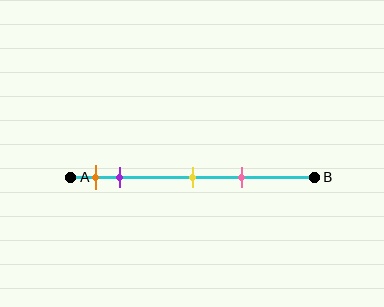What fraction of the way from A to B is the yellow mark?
The yellow mark is approximately 50% (0.5) of the way from A to B.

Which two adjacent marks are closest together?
The orange and purple marks are the closest adjacent pair.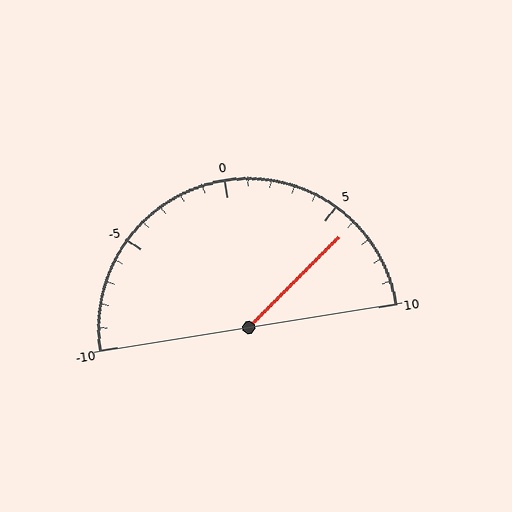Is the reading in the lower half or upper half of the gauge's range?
The reading is in the upper half of the range (-10 to 10).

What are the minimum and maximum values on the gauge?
The gauge ranges from -10 to 10.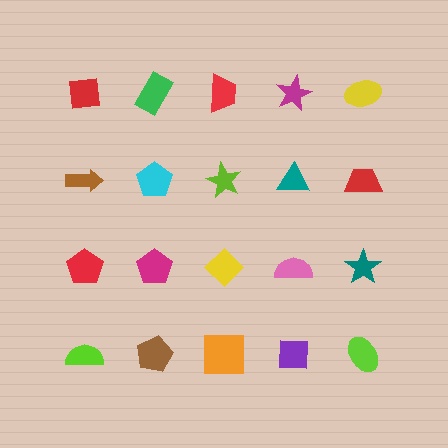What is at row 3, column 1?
A red pentagon.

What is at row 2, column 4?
A teal triangle.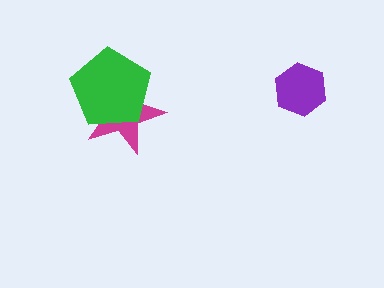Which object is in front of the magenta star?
The green pentagon is in front of the magenta star.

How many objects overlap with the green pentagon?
1 object overlaps with the green pentagon.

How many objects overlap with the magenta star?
1 object overlaps with the magenta star.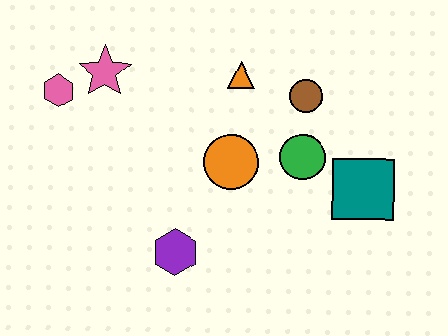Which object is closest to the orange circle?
The green circle is closest to the orange circle.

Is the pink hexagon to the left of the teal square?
Yes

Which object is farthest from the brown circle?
The pink hexagon is farthest from the brown circle.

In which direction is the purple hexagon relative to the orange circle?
The purple hexagon is below the orange circle.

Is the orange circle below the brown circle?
Yes